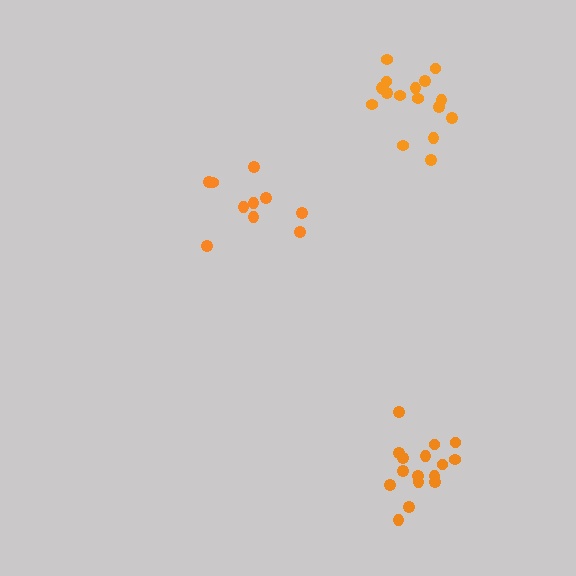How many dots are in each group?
Group 1: 10 dots, Group 2: 16 dots, Group 3: 16 dots (42 total).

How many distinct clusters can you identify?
There are 3 distinct clusters.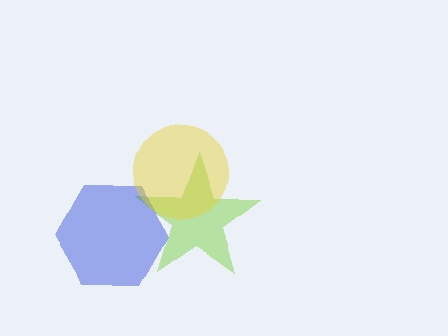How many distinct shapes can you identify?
There are 3 distinct shapes: a lime star, a blue hexagon, a yellow circle.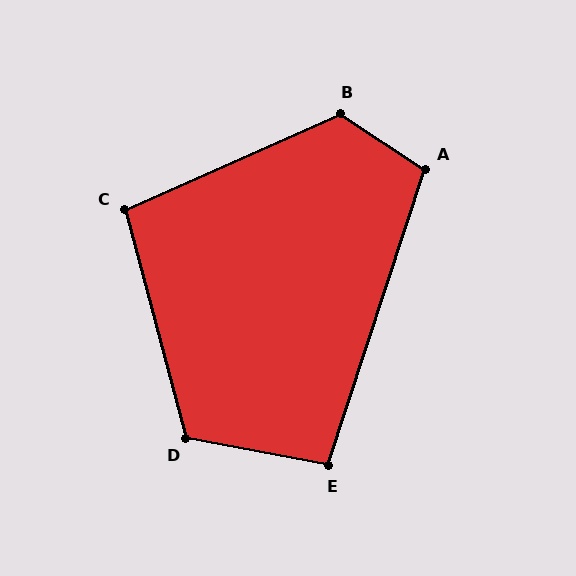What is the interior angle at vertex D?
Approximately 116 degrees (obtuse).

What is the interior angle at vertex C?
Approximately 99 degrees (obtuse).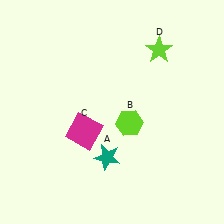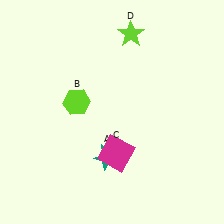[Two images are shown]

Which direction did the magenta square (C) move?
The magenta square (C) moved right.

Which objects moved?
The objects that moved are: the lime hexagon (B), the magenta square (C), the lime star (D).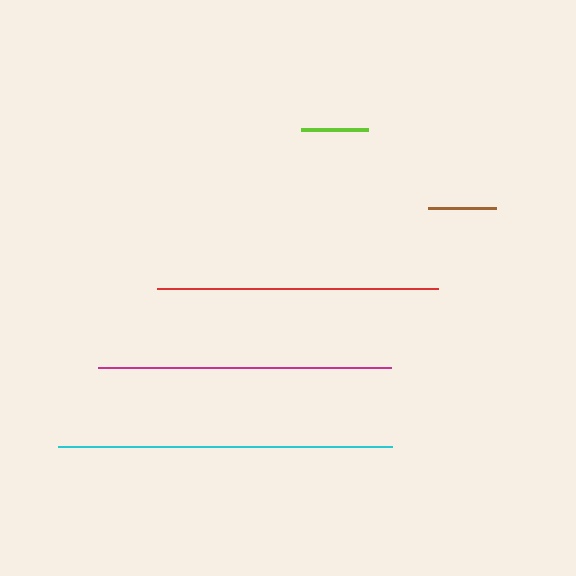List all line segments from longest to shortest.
From longest to shortest: cyan, magenta, red, brown, lime.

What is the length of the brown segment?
The brown segment is approximately 68 pixels long.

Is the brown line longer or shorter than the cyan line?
The cyan line is longer than the brown line.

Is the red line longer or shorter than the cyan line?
The cyan line is longer than the red line.